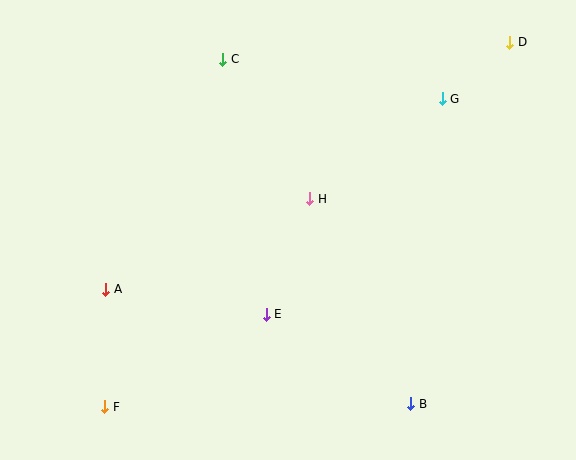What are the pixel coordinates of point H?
Point H is at (310, 199).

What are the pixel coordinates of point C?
Point C is at (223, 59).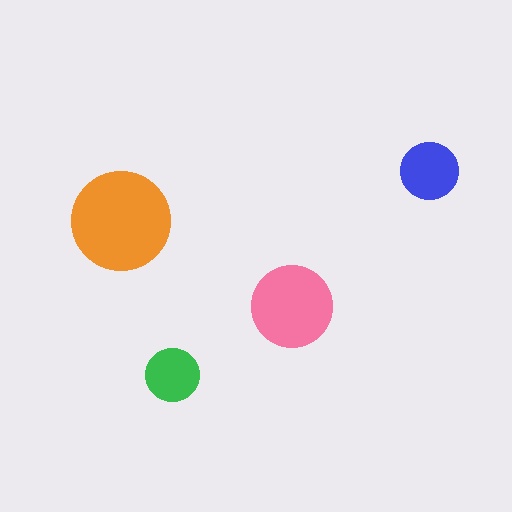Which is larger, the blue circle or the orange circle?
The orange one.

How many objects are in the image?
There are 4 objects in the image.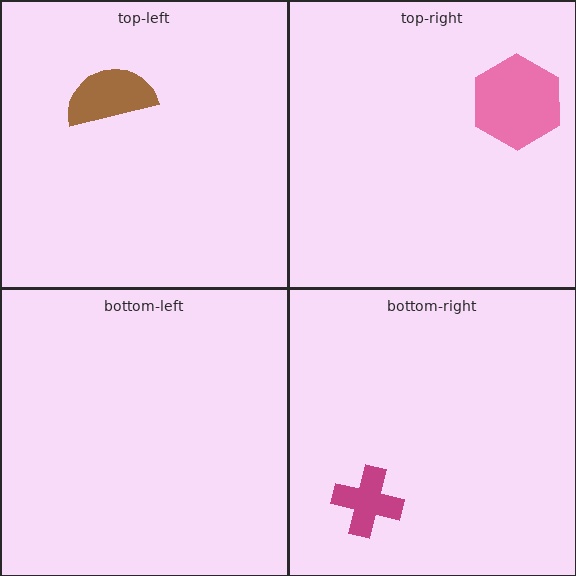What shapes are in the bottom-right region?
The magenta cross.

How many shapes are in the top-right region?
1.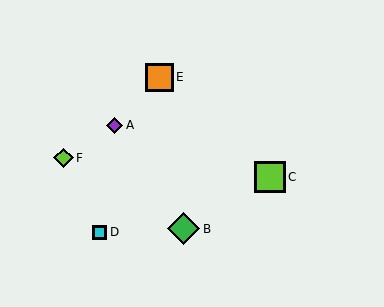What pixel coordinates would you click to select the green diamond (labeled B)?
Click at (184, 229) to select the green diamond B.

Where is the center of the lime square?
The center of the lime square is at (270, 177).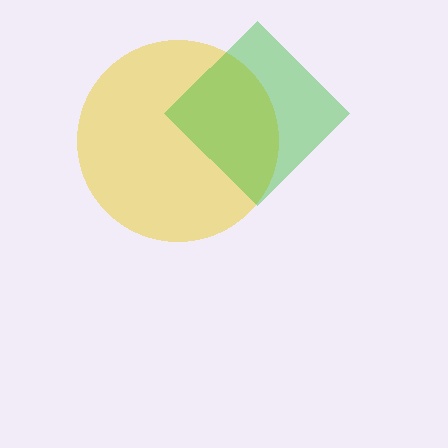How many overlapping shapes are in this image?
There are 2 overlapping shapes in the image.